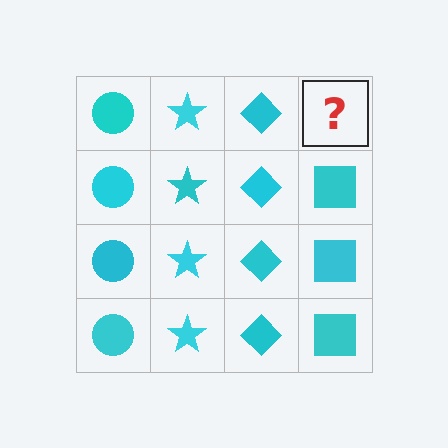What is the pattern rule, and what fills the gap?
The rule is that each column has a consistent shape. The gap should be filled with a cyan square.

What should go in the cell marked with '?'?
The missing cell should contain a cyan square.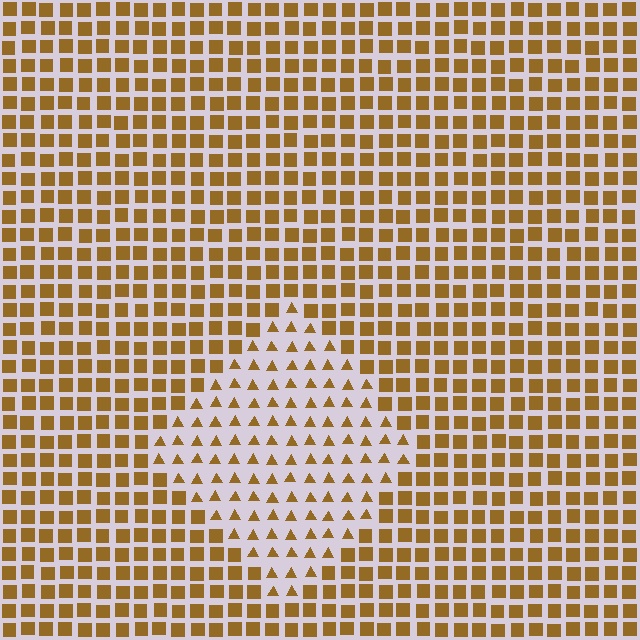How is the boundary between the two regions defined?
The boundary is defined by a change in element shape: triangles inside vs. squares outside. All elements share the same color and spacing.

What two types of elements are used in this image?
The image uses triangles inside the diamond region and squares outside it.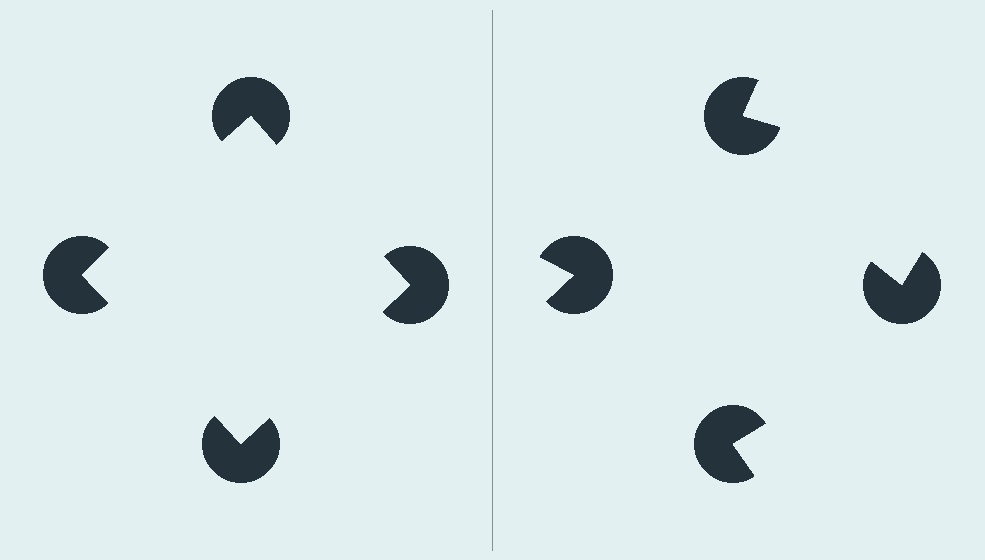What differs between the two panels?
The pac-man discs are positioned identically on both sides; only the wedge orientations differ. On the left they align to a square; on the right they are misaligned.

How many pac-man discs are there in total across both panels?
8 — 4 on each side.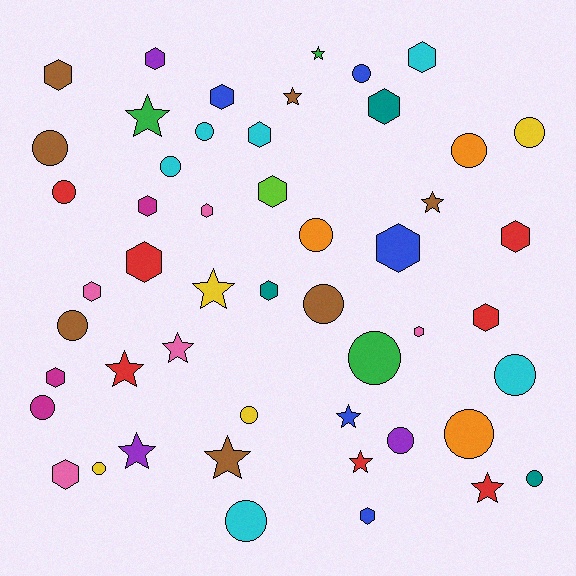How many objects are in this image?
There are 50 objects.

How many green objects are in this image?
There are 3 green objects.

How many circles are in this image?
There are 19 circles.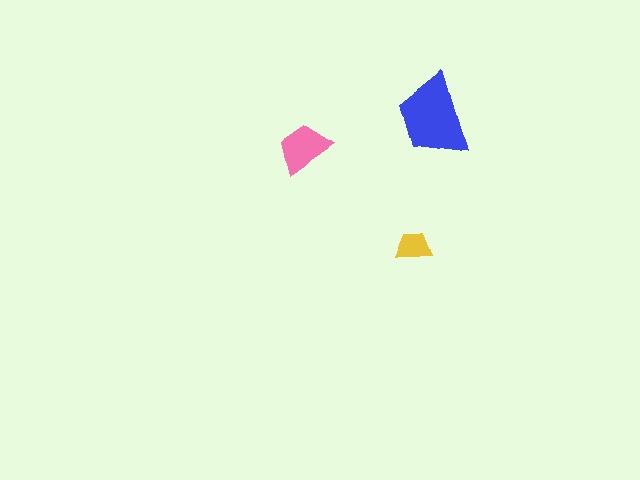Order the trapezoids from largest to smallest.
the blue one, the pink one, the yellow one.